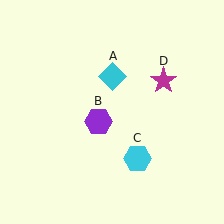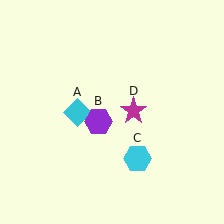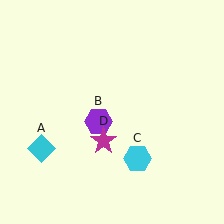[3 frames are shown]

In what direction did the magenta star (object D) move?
The magenta star (object D) moved down and to the left.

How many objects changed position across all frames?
2 objects changed position: cyan diamond (object A), magenta star (object D).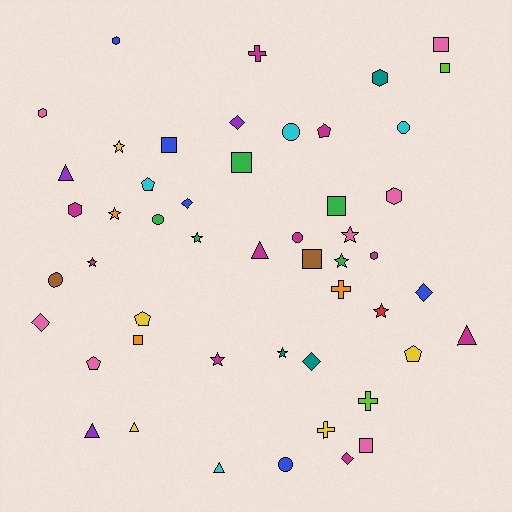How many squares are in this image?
There are 8 squares.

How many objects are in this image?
There are 50 objects.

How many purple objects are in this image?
There are 3 purple objects.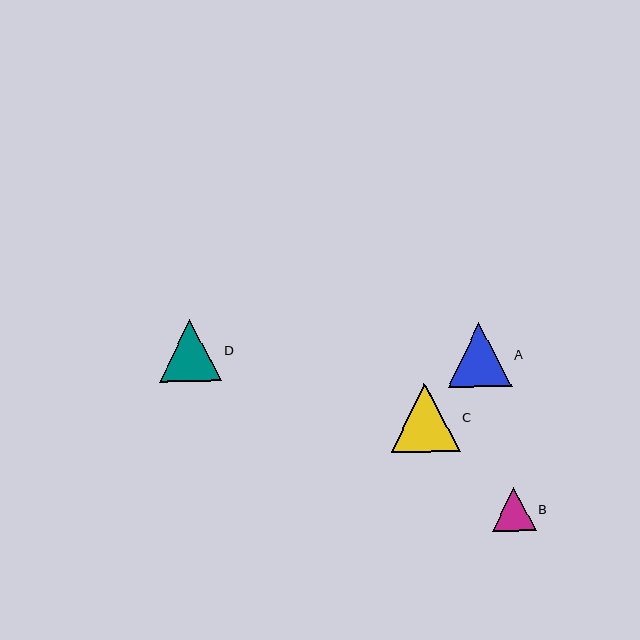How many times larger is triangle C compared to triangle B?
Triangle C is approximately 1.6 times the size of triangle B.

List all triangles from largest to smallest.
From largest to smallest: C, A, D, B.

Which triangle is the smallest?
Triangle B is the smallest with a size of approximately 44 pixels.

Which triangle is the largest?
Triangle C is the largest with a size of approximately 69 pixels.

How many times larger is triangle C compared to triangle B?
Triangle C is approximately 1.6 times the size of triangle B.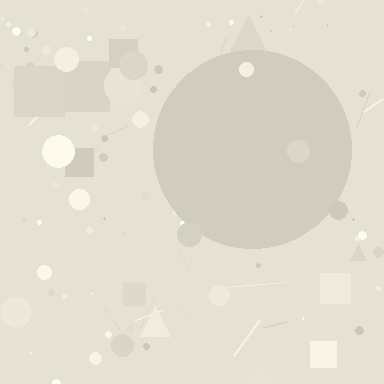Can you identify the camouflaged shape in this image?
The camouflaged shape is a circle.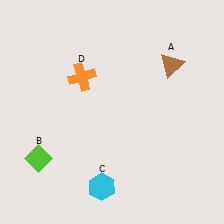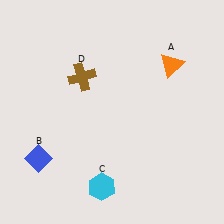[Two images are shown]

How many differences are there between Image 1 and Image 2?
There are 3 differences between the two images.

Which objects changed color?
A changed from brown to orange. B changed from lime to blue. D changed from orange to brown.